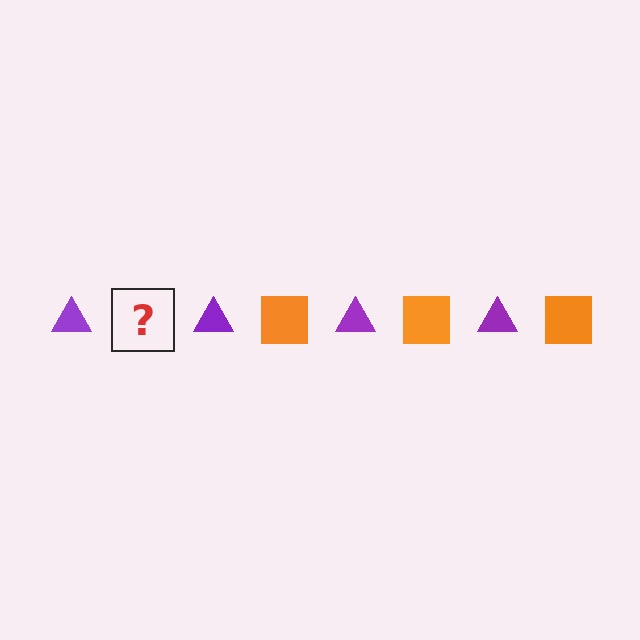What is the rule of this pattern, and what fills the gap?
The rule is that the pattern alternates between purple triangle and orange square. The gap should be filled with an orange square.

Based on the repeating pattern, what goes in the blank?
The blank should be an orange square.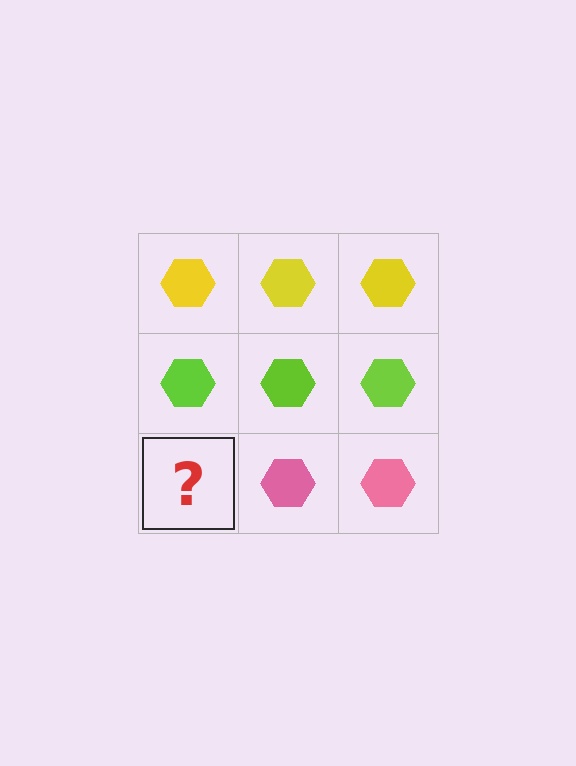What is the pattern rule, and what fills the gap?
The rule is that each row has a consistent color. The gap should be filled with a pink hexagon.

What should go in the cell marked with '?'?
The missing cell should contain a pink hexagon.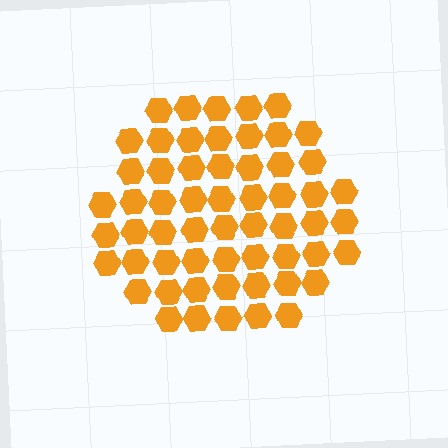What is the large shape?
The large shape is a hexagon.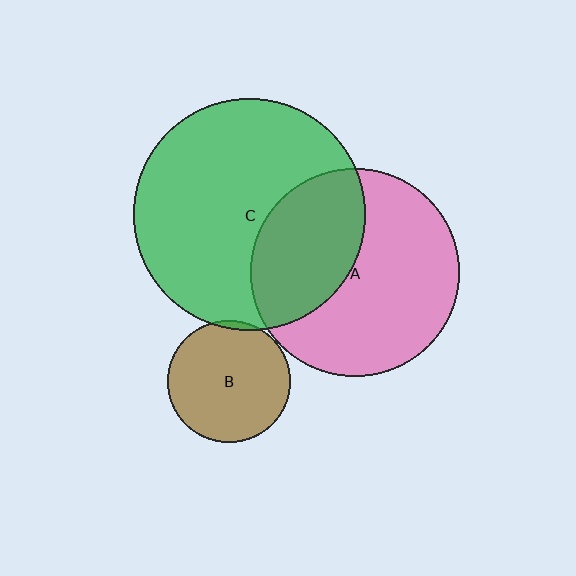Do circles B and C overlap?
Yes.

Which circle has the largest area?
Circle C (green).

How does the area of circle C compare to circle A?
Approximately 1.2 times.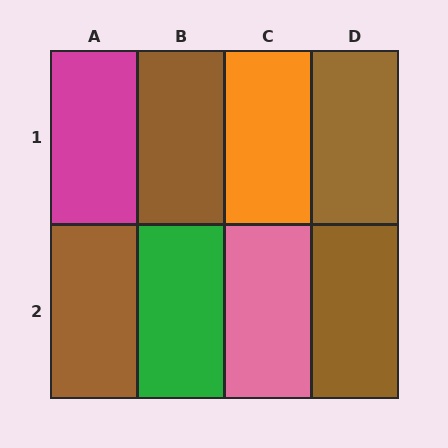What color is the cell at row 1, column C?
Orange.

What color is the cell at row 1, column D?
Brown.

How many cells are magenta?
1 cell is magenta.